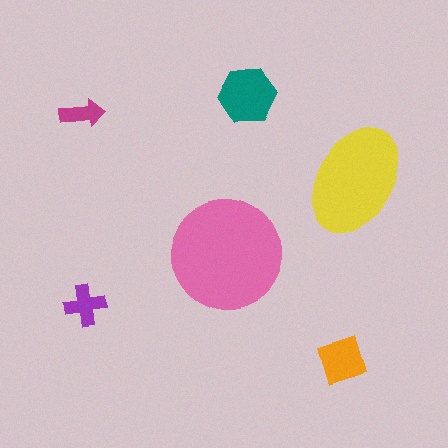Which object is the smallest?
The magenta arrow.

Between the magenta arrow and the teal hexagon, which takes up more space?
The teal hexagon.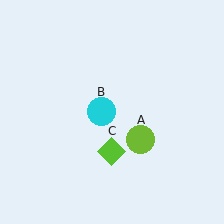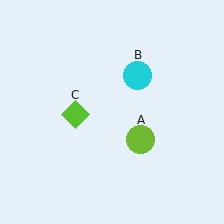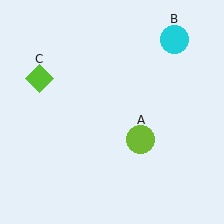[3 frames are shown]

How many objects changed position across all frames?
2 objects changed position: cyan circle (object B), lime diamond (object C).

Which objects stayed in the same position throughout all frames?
Lime circle (object A) remained stationary.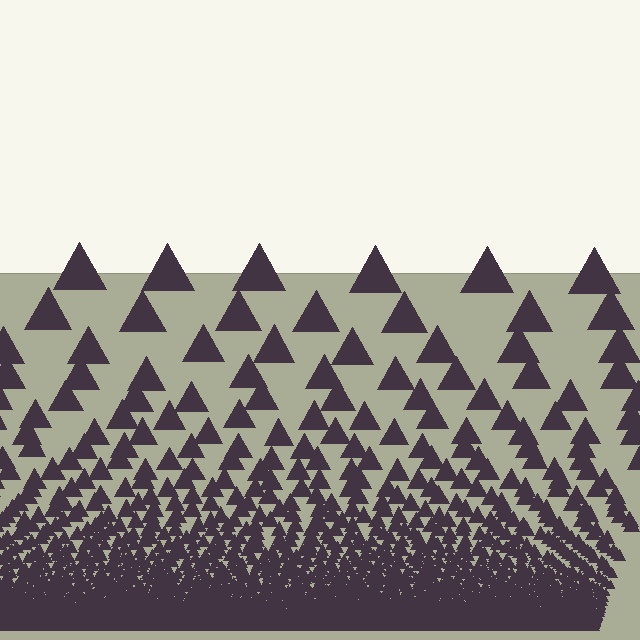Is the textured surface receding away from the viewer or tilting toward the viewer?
The surface appears to tilt toward the viewer. Texture elements get larger and sparser toward the top.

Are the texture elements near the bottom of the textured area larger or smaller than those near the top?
Smaller. The gradient is inverted — elements near the bottom are smaller and denser.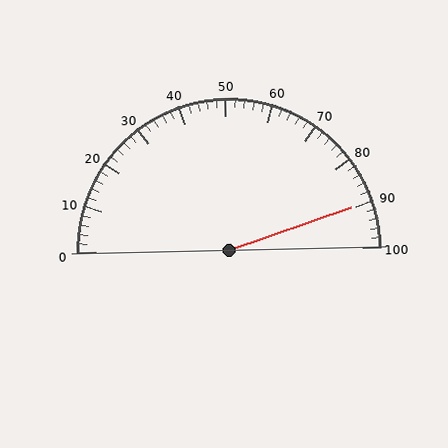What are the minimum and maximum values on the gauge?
The gauge ranges from 0 to 100.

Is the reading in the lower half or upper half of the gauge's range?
The reading is in the upper half of the range (0 to 100).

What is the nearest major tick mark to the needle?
The nearest major tick mark is 90.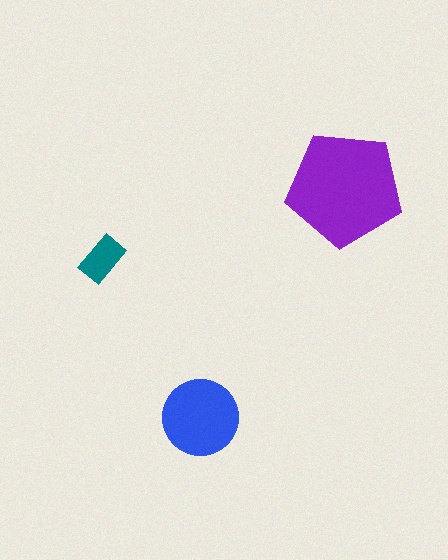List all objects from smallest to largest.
The teal rectangle, the blue circle, the purple pentagon.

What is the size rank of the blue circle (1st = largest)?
2nd.